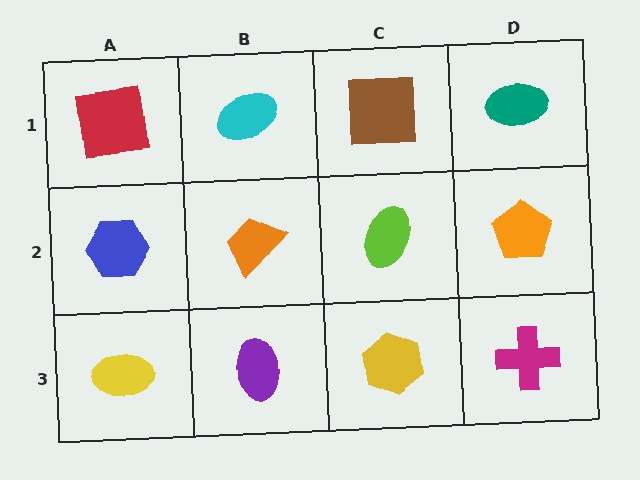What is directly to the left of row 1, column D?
A brown square.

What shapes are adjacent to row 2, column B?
A cyan ellipse (row 1, column B), a purple ellipse (row 3, column B), a blue hexagon (row 2, column A), a lime ellipse (row 2, column C).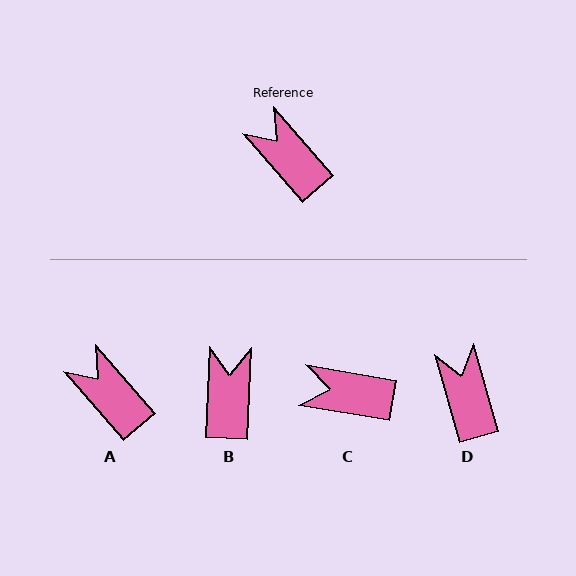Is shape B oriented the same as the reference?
No, it is off by about 43 degrees.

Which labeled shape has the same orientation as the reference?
A.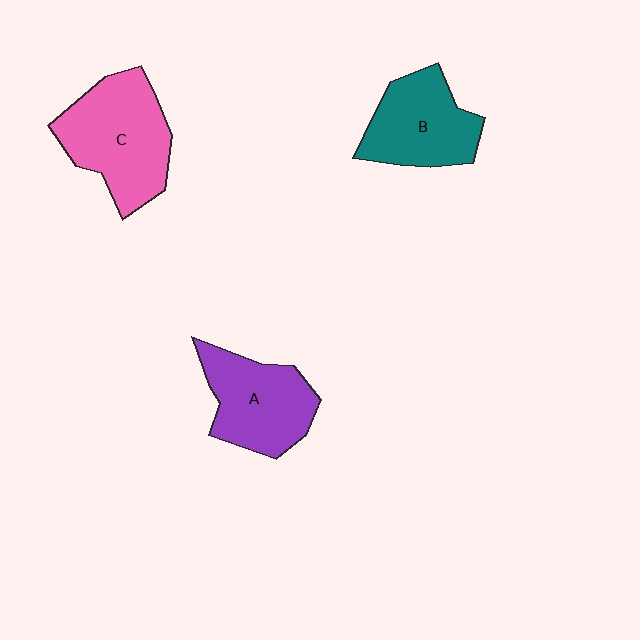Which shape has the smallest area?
Shape B (teal).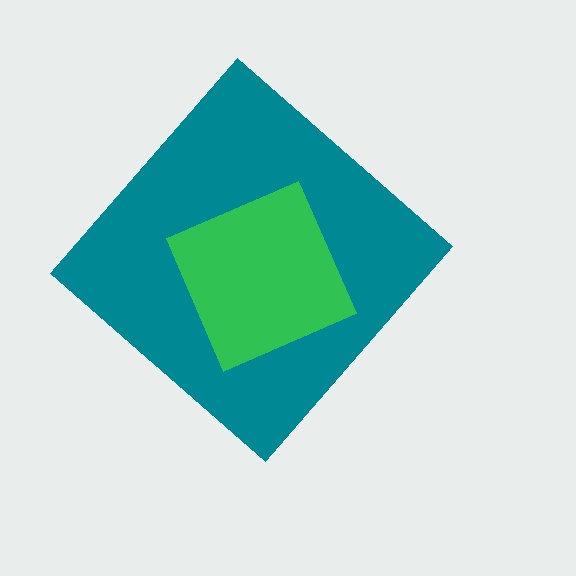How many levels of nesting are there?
2.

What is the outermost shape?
The teal diamond.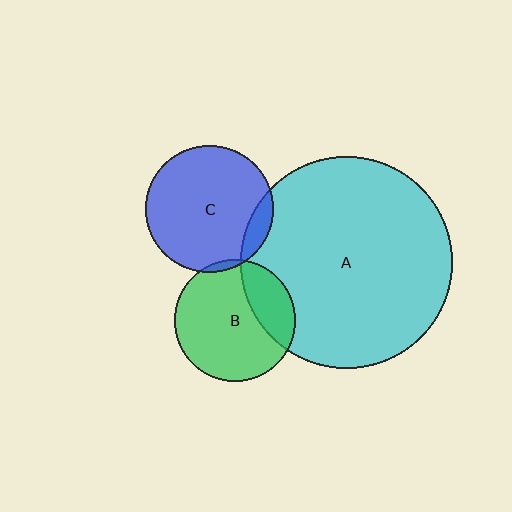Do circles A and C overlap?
Yes.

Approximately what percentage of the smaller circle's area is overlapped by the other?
Approximately 10%.